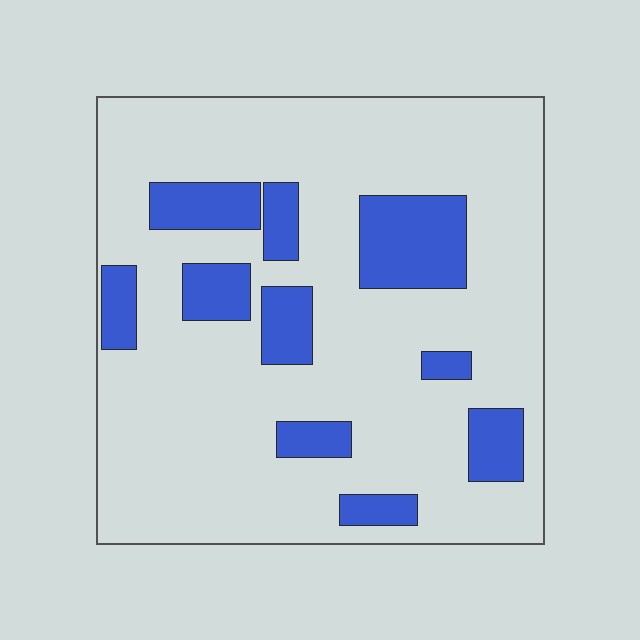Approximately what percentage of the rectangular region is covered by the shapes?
Approximately 20%.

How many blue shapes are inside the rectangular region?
10.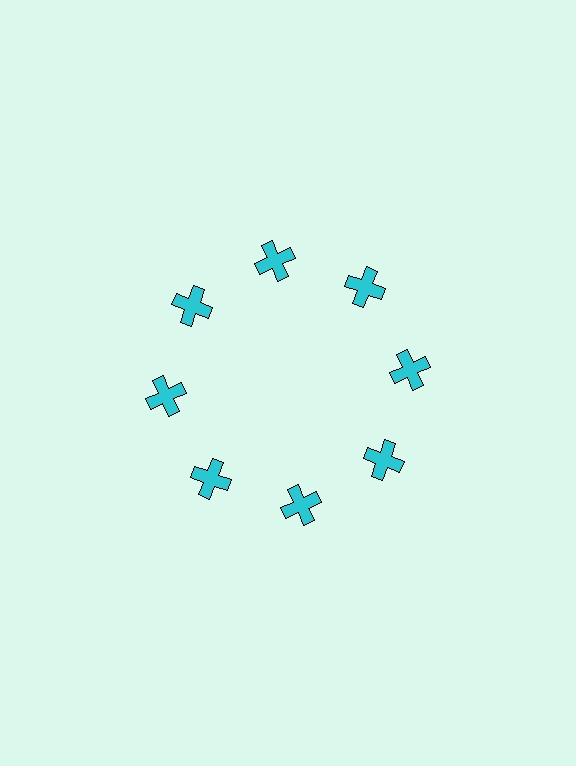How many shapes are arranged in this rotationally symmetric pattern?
There are 8 shapes, arranged in 8 groups of 1.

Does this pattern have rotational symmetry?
Yes, this pattern has 8-fold rotational symmetry. It looks the same after rotating 45 degrees around the center.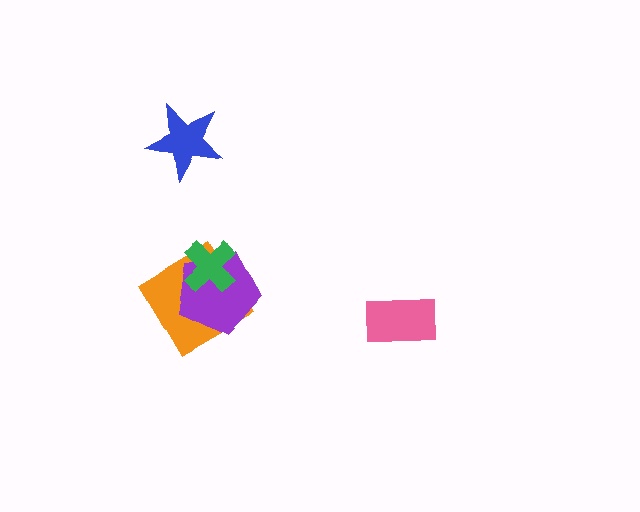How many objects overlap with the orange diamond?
2 objects overlap with the orange diamond.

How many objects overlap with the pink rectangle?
0 objects overlap with the pink rectangle.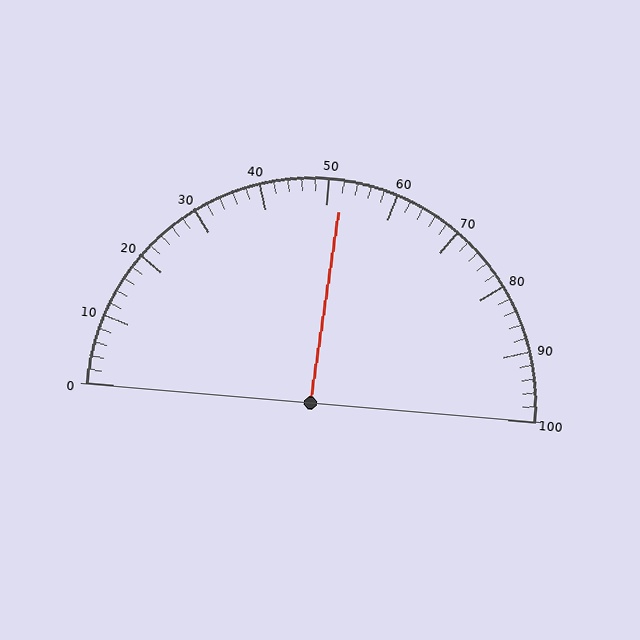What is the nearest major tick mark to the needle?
The nearest major tick mark is 50.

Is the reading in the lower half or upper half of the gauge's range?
The reading is in the upper half of the range (0 to 100).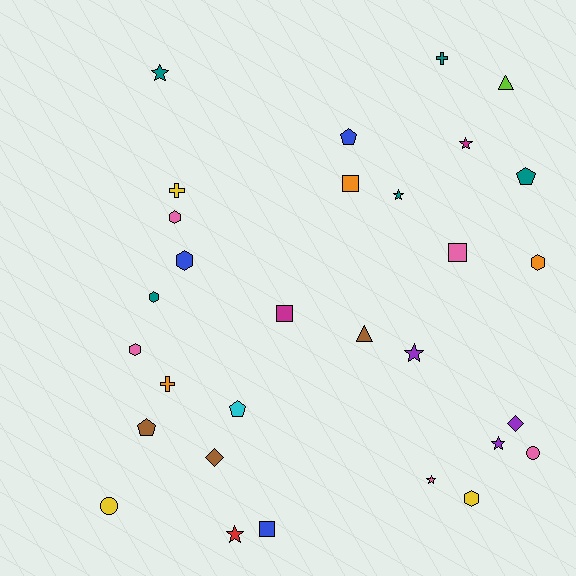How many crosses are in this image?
There are 3 crosses.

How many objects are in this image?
There are 30 objects.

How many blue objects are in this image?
There are 3 blue objects.